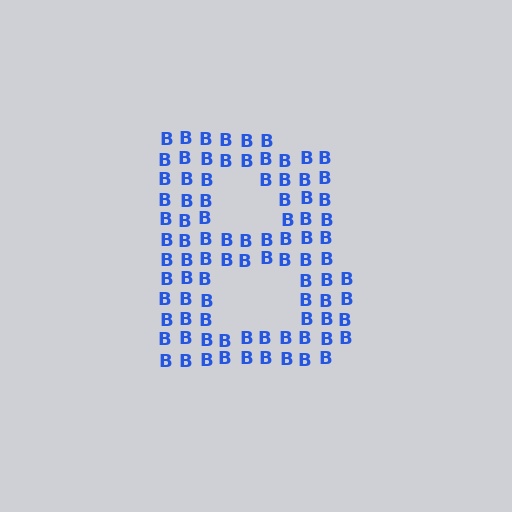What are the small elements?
The small elements are letter B's.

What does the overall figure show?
The overall figure shows the letter B.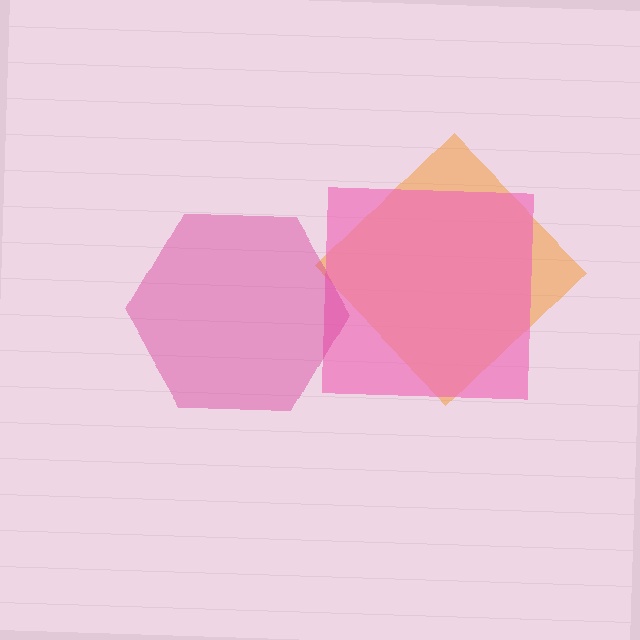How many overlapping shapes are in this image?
There are 3 overlapping shapes in the image.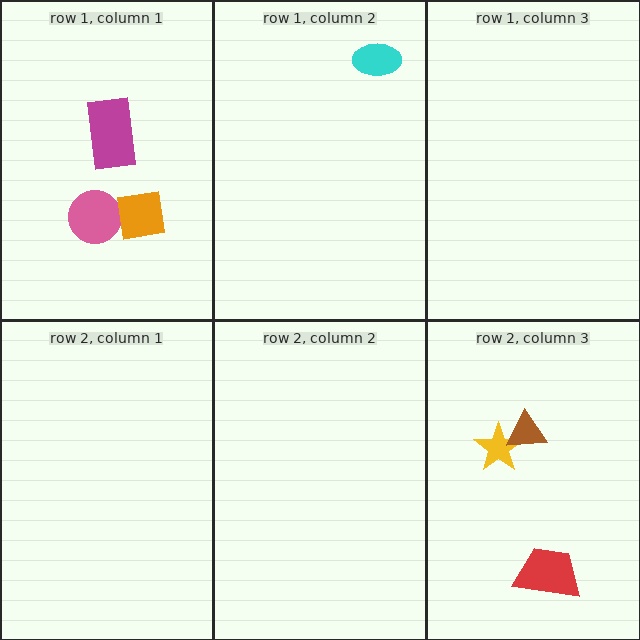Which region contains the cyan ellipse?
The row 1, column 2 region.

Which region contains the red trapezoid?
The row 2, column 3 region.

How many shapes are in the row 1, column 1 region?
3.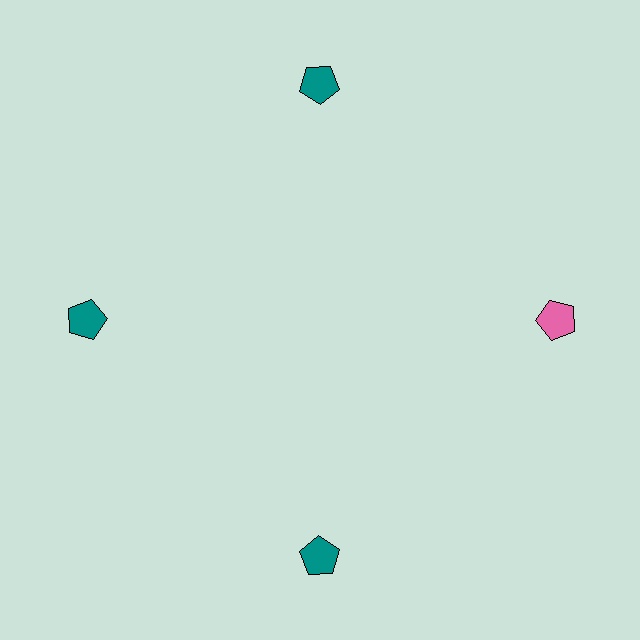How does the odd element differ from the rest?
It has a different color: pink instead of teal.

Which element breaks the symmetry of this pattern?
The pink pentagon at roughly the 3 o'clock position breaks the symmetry. All other shapes are teal pentagons.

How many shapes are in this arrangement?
There are 4 shapes arranged in a ring pattern.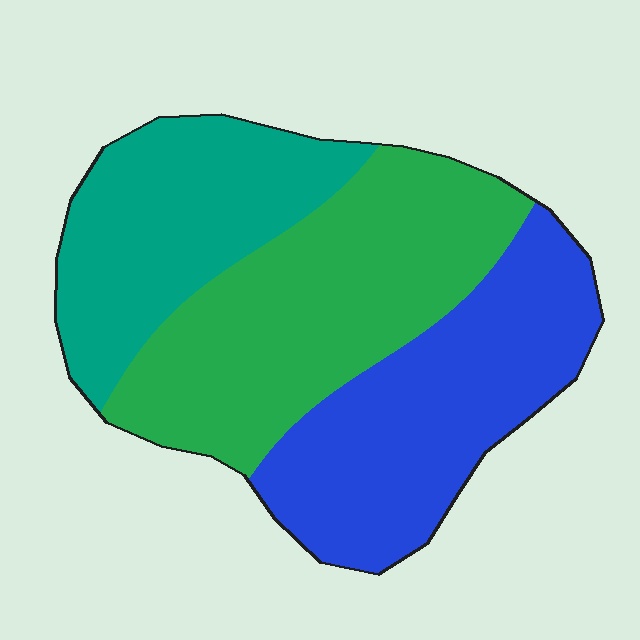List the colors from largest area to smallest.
From largest to smallest: green, blue, teal.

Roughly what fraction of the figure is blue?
Blue covers 34% of the figure.